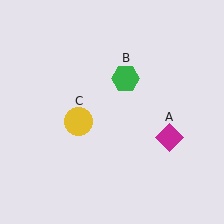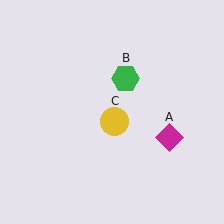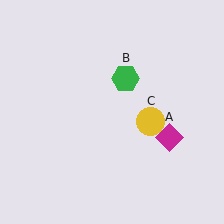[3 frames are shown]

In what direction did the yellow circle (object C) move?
The yellow circle (object C) moved right.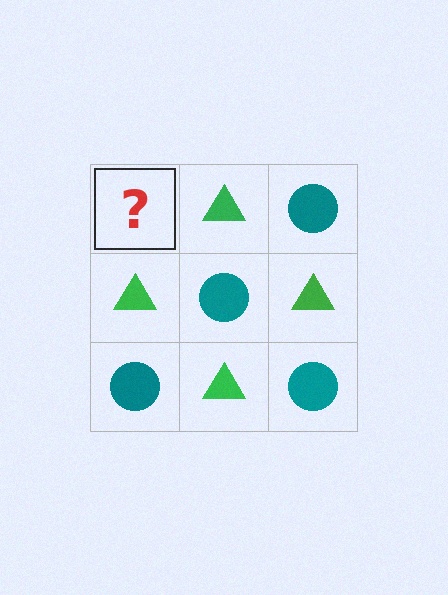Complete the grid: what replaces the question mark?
The question mark should be replaced with a teal circle.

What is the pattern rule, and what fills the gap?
The rule is that it alternates teal circle and green triangle in a checkerboard pattern. The gap should be filled with a teal circle.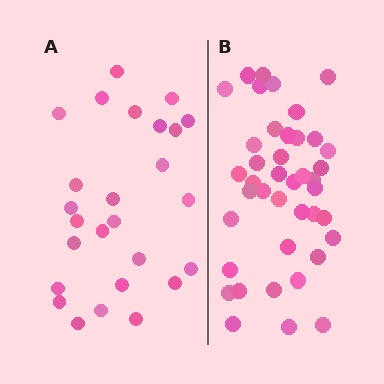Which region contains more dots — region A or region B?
Region B (the right region) has more dots.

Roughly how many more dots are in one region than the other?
Region B has approximately 15 more dots than region A.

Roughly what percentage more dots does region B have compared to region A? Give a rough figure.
About 60% more.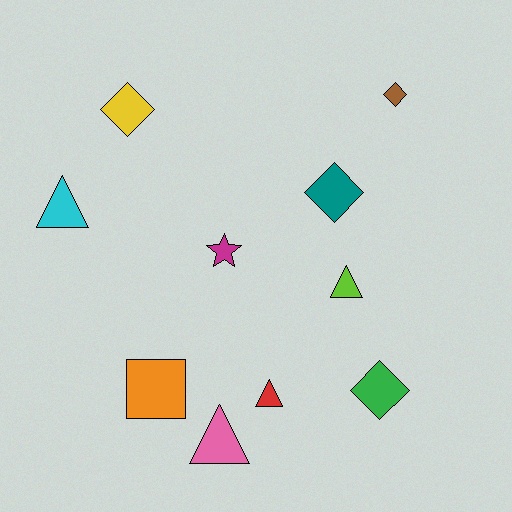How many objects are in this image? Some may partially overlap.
There are 10 objects.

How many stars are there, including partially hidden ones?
There is 1 star.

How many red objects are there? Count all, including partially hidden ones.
There is 1 red object.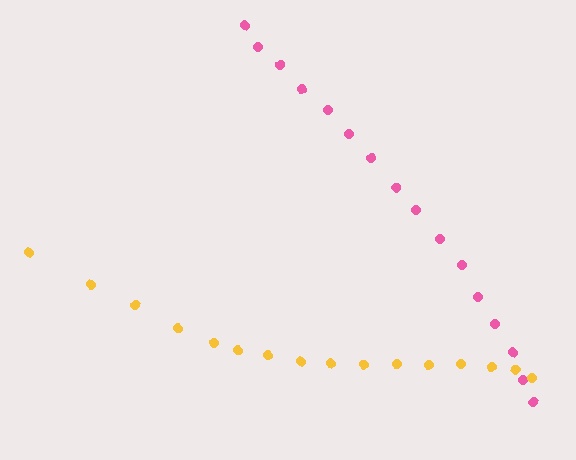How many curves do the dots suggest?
There are 2 distinct paths.